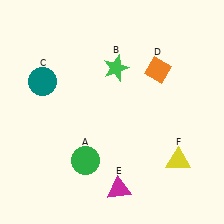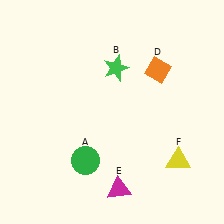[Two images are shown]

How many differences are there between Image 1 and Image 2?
There is 1 difference between the two images.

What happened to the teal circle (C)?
The teal circle (C) was removed in Image 2. It was in the top-left area of Image 1.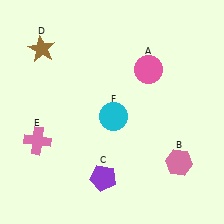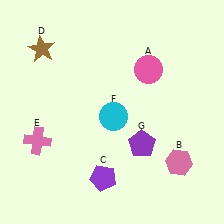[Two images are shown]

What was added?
A purple pentagon (G) was added in Image 2.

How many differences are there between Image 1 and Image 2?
There is 1 difference between the two images.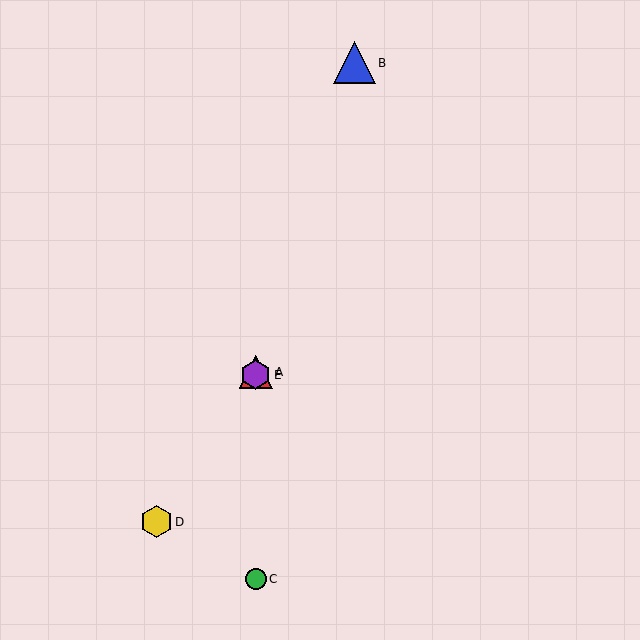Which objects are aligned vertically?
Objects A, C, E are aligned vertically.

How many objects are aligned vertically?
3 objects (A, C, E) are aligned vertically.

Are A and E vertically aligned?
Yes, both are at x≈256.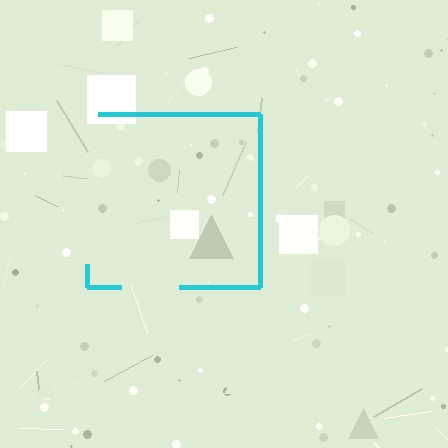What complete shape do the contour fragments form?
The contour fragments form a square.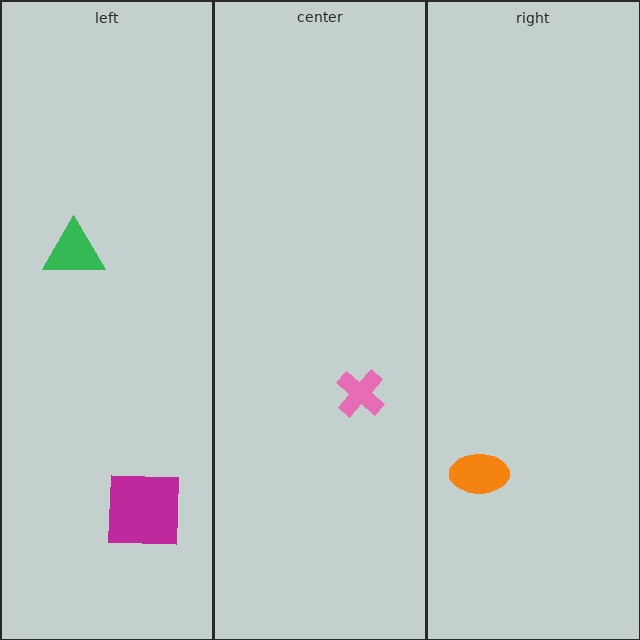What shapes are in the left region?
The green triangle, the magenta square.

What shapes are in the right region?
The orange ellipse.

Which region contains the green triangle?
The left region.